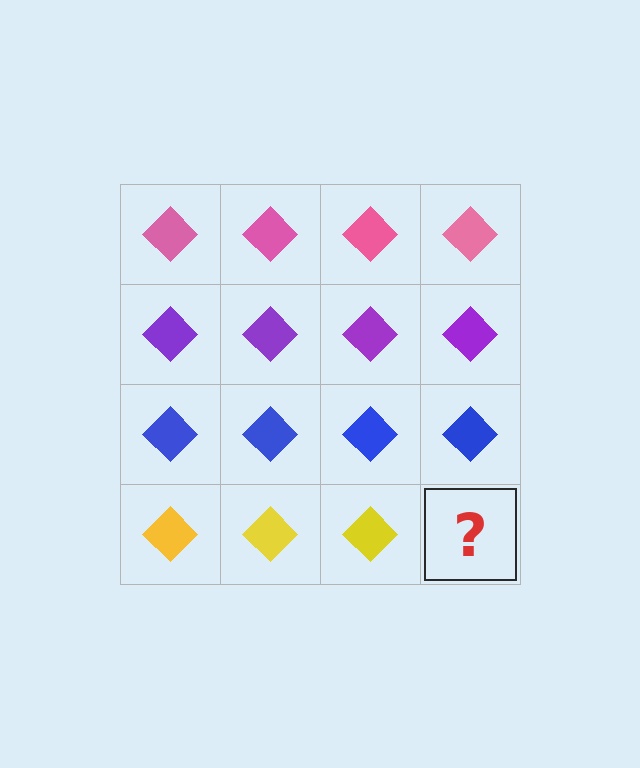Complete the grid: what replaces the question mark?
The question mark should be replaced with a yellow diamond.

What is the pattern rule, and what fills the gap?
The rule is that each row has a consistent color. The gap should be filled with a yellow diamond.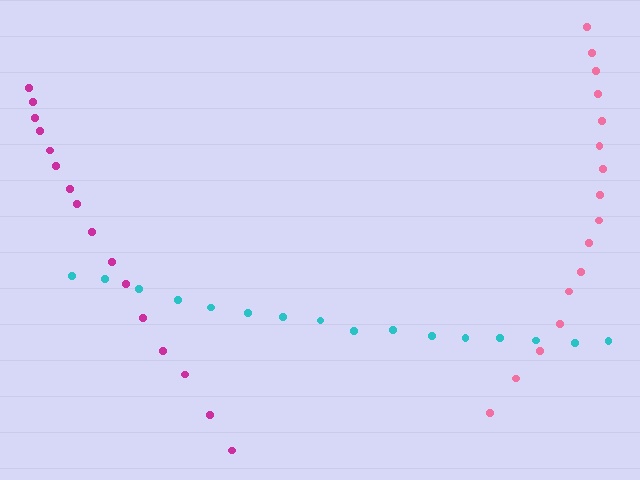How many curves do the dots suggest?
There are 3 distinct paths.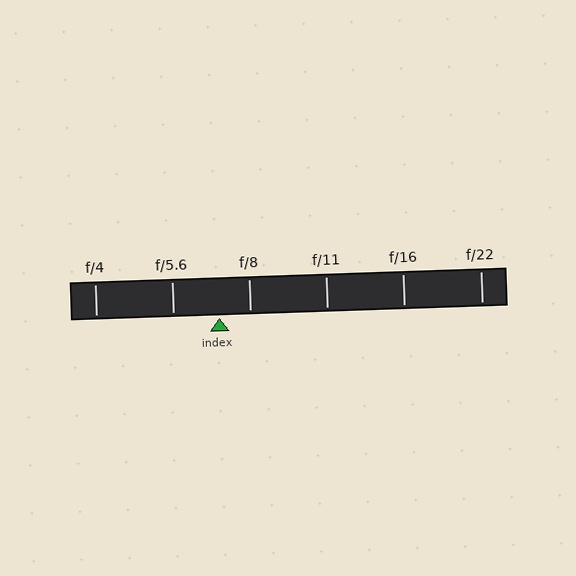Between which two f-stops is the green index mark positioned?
The index mark is between f/5.6 and f/8.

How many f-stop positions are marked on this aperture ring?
There are 6 f-stop positions marked.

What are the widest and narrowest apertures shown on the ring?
The widest aperture shown is f/4 and the narrowest is f/22.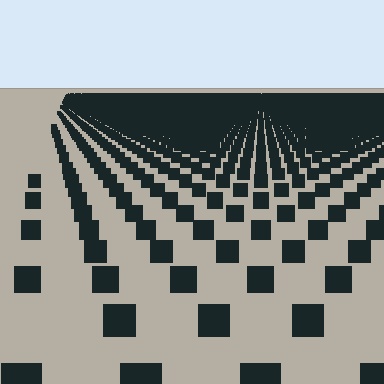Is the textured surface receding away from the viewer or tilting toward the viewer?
The surface is receding away from the viewer. Texture elements get smaller and denser toward the top.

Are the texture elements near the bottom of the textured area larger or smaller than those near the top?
Larger. Near the bottom, elements are closer to the viewer and appear at a bigger on-screen size.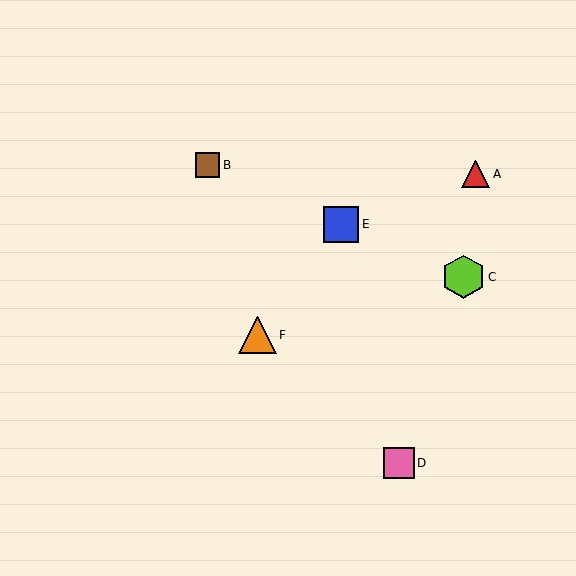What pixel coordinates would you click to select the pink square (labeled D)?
Click at (399, 463) to select the pink square D.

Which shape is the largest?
The lime hexagon (labeled C) is the largest.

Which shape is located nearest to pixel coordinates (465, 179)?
The red triangle (labeled A) at (476, 174) is nearest to that location.